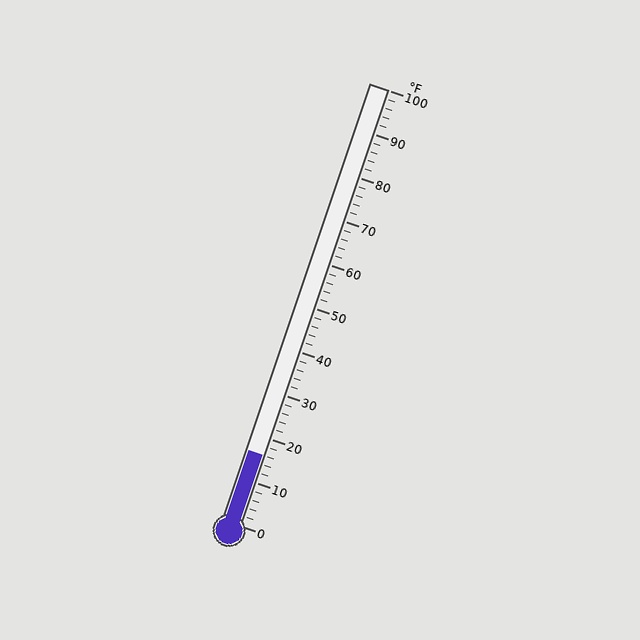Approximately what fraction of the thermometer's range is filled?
The thermometer is filled to approximately 15% of its range.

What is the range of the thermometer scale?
The thermometer scale ranges from 0°F to 100°F.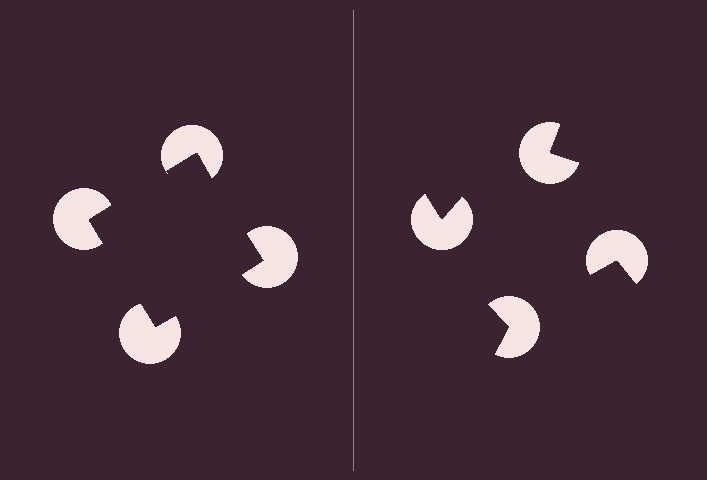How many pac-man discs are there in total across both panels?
8 — 4 on each side.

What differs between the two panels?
The pac-man discs are positioned identically on both sides; only the wedge orientations differ. On the left they align to a square; on the right they are misaligned.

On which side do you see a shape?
An illusory square appears on the left side. On the right side the wedge cuts are rotated, so no coherent shape forms.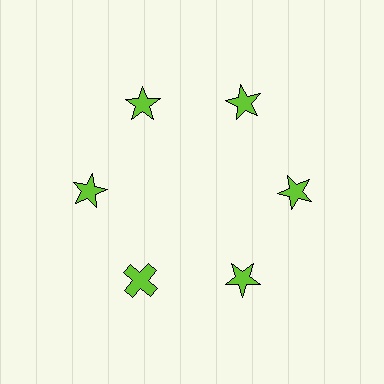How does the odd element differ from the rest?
It has a different shape: cross instead of star.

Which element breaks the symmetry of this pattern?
The lime cross at roughly the 7 o'clock position breaks the symmetry. All other shapes are lime stars.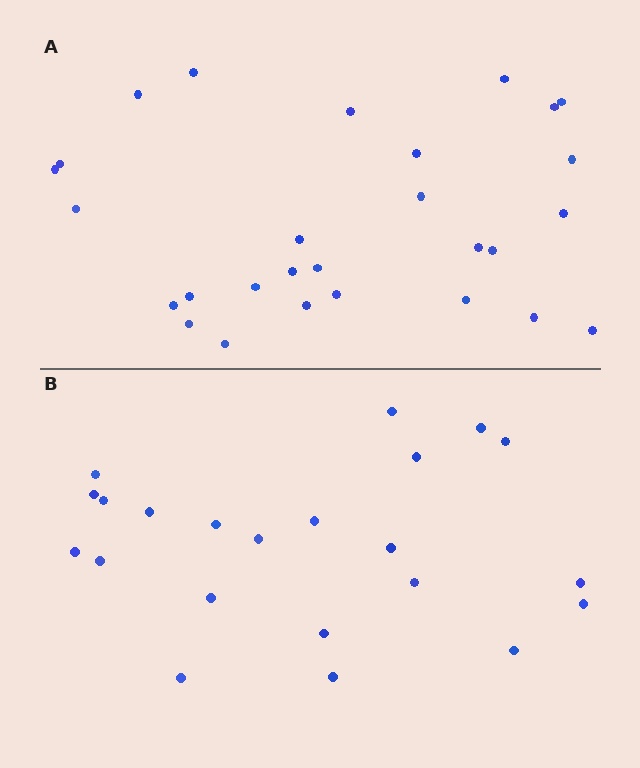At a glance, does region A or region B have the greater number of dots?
Region A (the top region) has more dots.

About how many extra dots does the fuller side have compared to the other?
Region A has about 6 more dots than region B.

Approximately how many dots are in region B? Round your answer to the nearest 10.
About 20 dots. (The exact count is 22, which rounds to 20.)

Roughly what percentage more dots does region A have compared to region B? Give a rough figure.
About 25% more.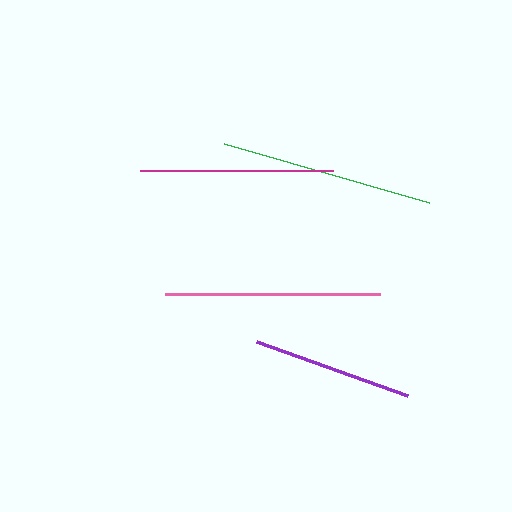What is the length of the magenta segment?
The magenta segment is approximately 192 pixels long.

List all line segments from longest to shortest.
From longest to shortest: pink, green, magenta, purple.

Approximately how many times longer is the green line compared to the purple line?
The green line is approximately 1.3 times the length of the purple line.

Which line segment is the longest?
The pink line is the longest at approximately 215 pixels.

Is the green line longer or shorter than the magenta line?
The green line is longer than the magenta line.